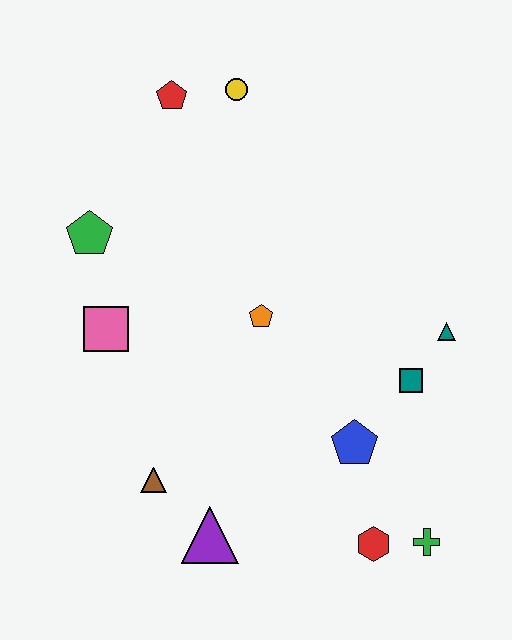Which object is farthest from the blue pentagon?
The red pentagon is farthest from the blue pentagon.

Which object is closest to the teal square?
The teal triangle is closest to the teal square.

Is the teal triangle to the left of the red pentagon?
No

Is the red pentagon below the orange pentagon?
No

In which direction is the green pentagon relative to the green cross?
The green pentagon is to the left of the green cross.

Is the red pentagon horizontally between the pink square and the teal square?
Yes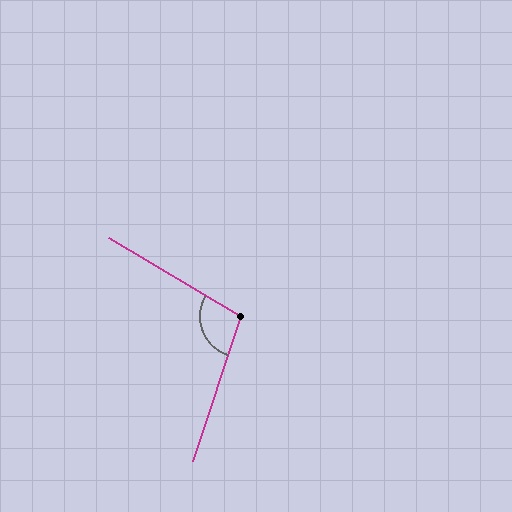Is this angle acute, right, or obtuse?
It is obtuse.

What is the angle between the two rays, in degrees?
Approximately 102 degrees.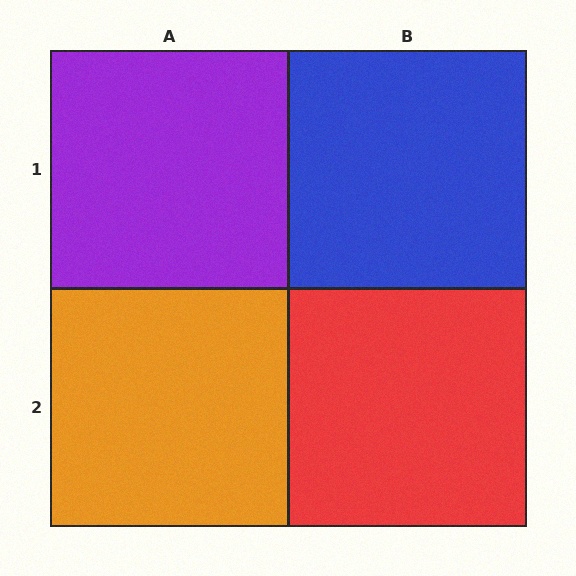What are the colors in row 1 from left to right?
Purple, blue.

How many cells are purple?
1 cell is purple.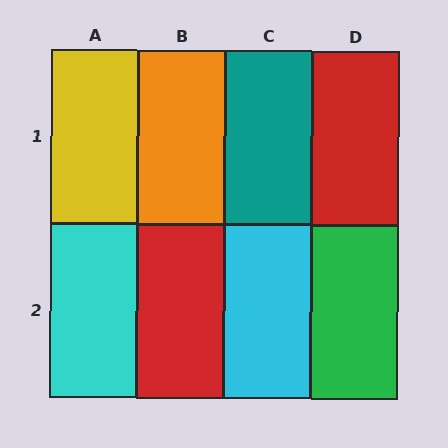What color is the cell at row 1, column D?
Red.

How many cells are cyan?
2 cells are cyan.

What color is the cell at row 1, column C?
Teal.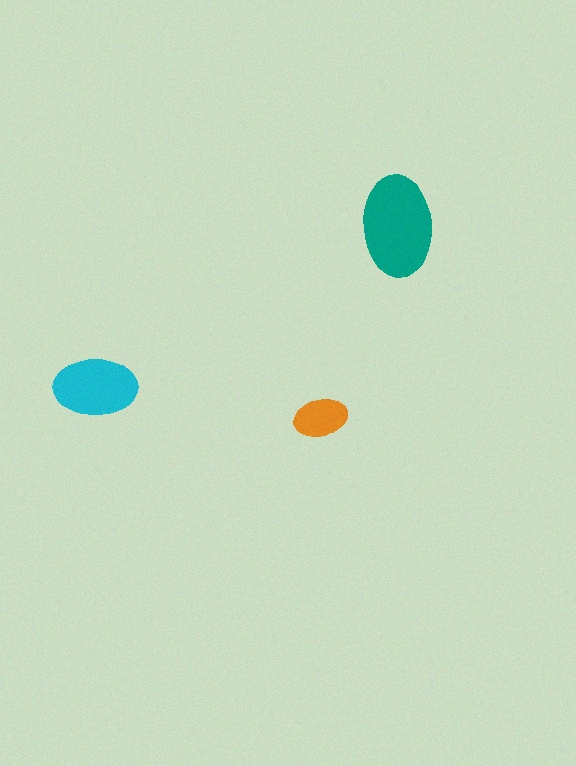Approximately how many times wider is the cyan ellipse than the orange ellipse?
About 1.5 times wider.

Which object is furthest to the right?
The teal ellipse is rightmost.